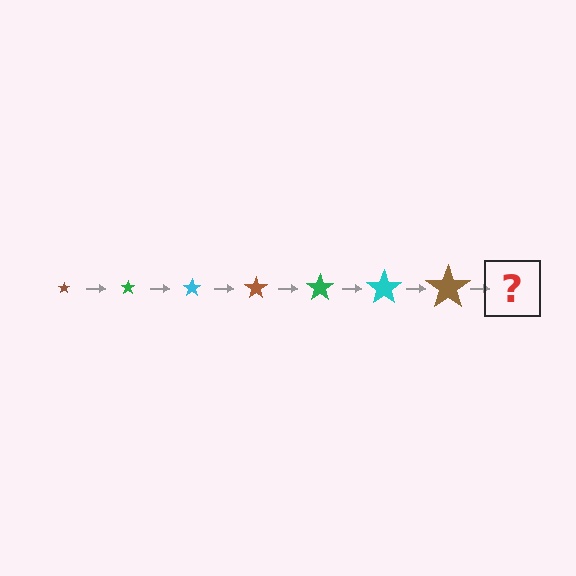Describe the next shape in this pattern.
It should be a green star, larger than the previous one.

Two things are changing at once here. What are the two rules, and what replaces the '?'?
The two rules are that the star grows larger each step and the color cycles through brown, green, and cyan. The '?' should be a green star, larger than the previous one.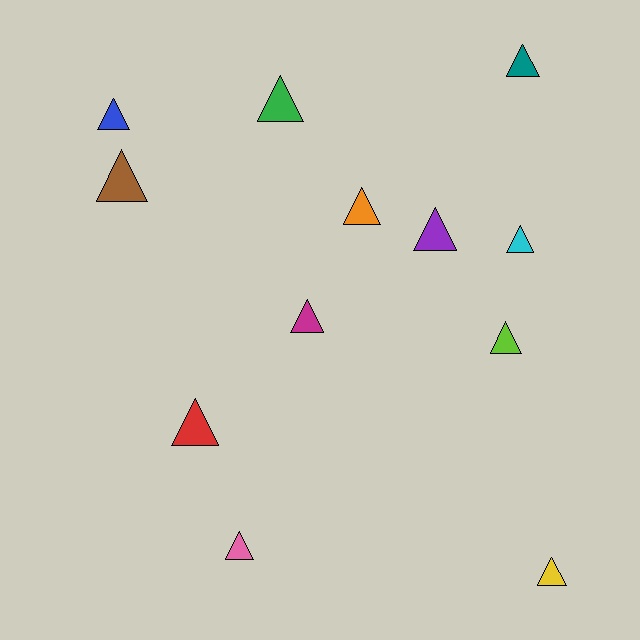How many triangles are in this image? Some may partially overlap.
There are 12 triangles.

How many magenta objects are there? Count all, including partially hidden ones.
There is 1 magenta object.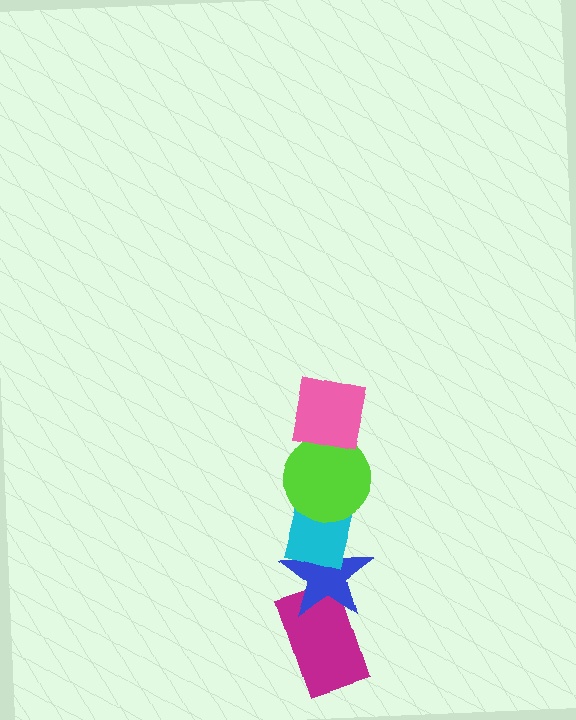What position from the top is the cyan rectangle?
The cyan rectangle is 3rd from the top.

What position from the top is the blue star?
The blue star is 4th from the top.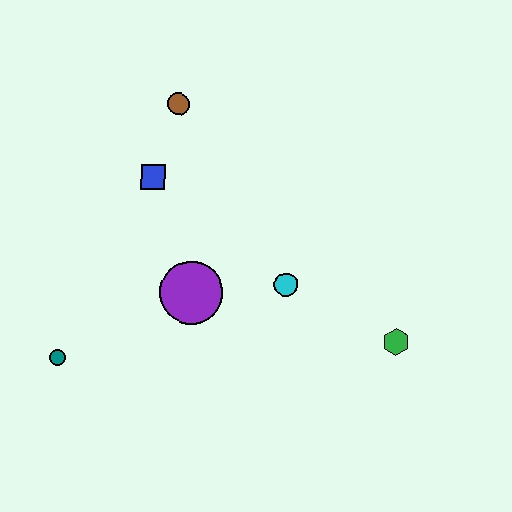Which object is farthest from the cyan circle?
The teal circle is farthest from the cyan circle.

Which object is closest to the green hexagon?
The cyan circle is closest to the green hexagon.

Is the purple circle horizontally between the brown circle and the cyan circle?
Yes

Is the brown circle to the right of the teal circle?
Yes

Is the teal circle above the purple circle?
No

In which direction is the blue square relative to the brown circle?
The blue square is below the brown circle.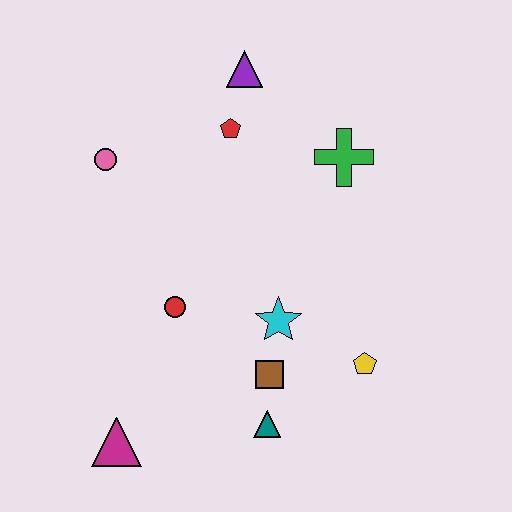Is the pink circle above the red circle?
Yes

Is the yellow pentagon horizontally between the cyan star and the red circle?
No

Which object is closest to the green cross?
The red pentagon is closest to the green cross.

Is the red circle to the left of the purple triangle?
Yes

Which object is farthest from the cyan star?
The purple triangle is farthest from the cyan star.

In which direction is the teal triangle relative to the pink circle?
The teal triangle is below the pink circle.